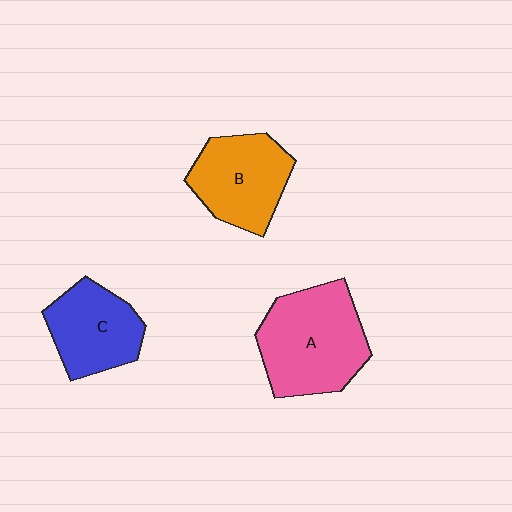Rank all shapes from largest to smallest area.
From largest to smallest: A (pink), B (orange), C (blue).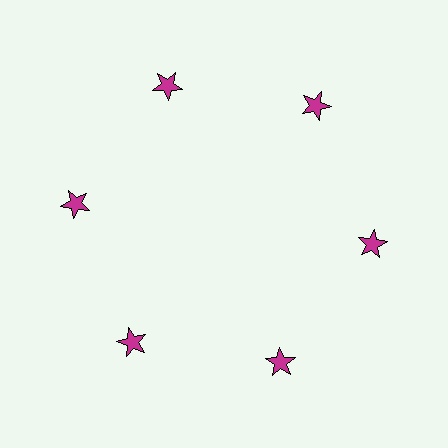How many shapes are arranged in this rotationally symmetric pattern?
There are 6 shapes, arranged in 6 groups of 1.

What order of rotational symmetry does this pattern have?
This pattern has 6-fold rotational symmetry.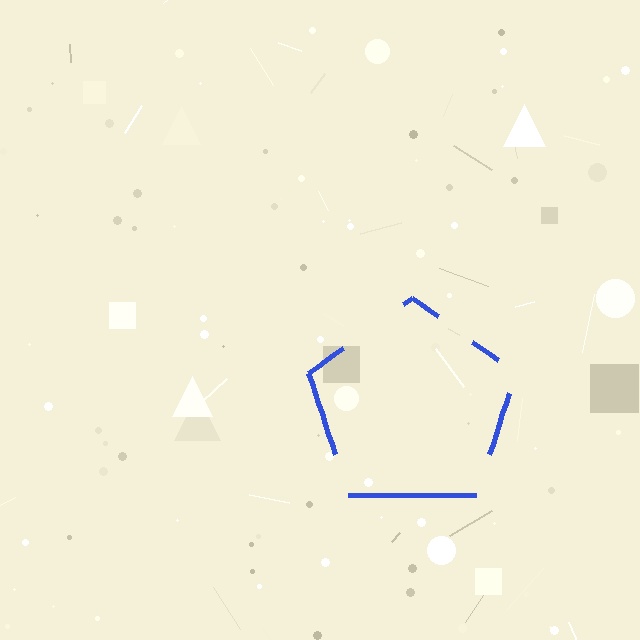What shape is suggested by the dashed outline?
The dashed outline suggests a pentagon.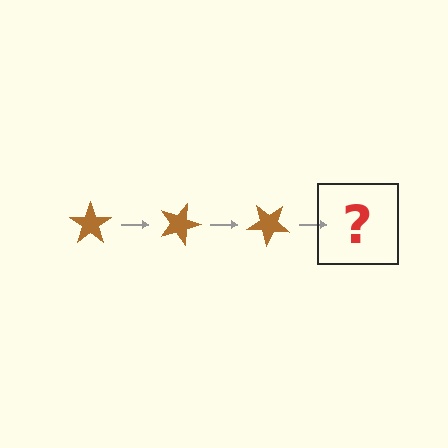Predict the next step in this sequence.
The next step is a brown star rotated 60 degrees.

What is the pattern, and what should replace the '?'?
The pattern is that the star rotates 20 degrees each step. The '?' should be a brown star rotated 60 degrees.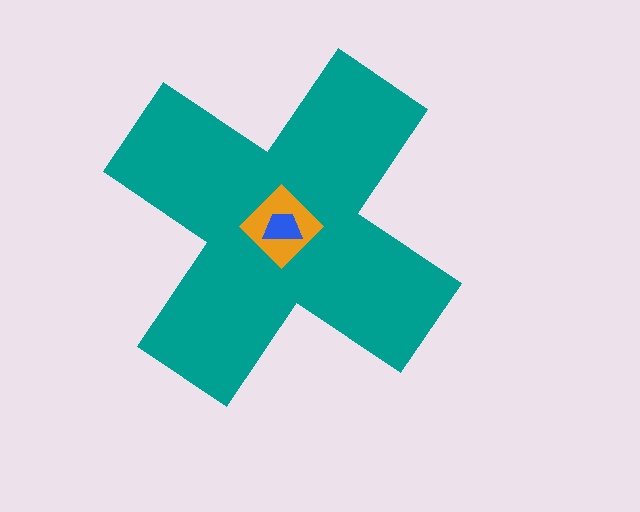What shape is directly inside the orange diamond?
The blue trapezoid.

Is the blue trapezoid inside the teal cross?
Yes.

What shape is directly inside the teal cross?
The orange diamond.